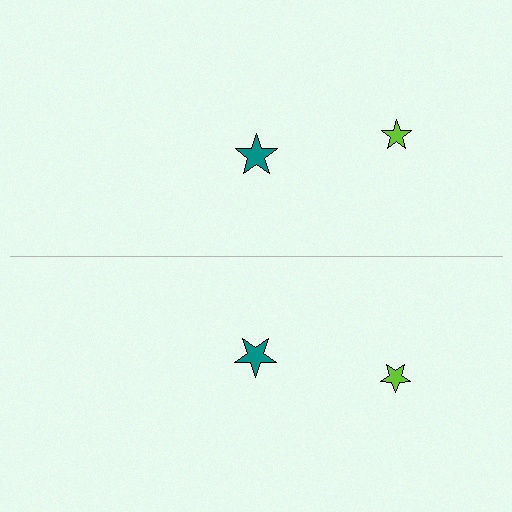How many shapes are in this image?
There are 4 shapes in this image.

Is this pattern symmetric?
Yes, this pattern has bilateral (reflection) symmetry.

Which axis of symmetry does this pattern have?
The pattern has a horizontal axis of symmetry running through the center of the image.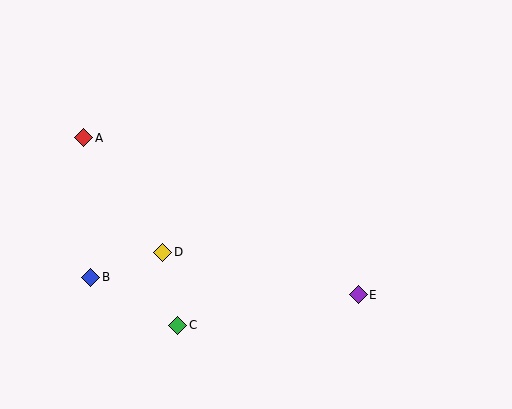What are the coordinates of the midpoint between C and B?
The midpoint between C and B is at (134, 301).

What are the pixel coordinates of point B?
Point B is at (91, 277).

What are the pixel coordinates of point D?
Point D is at (163, 252).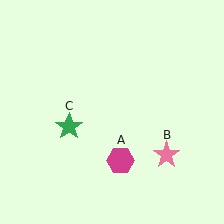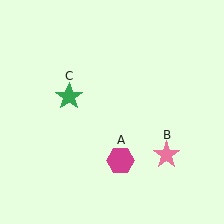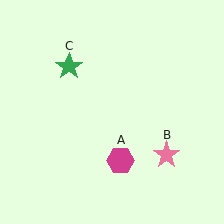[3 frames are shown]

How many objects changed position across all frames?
1 object changed position: green star (object C).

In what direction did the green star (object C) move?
The green star (object C) moved up.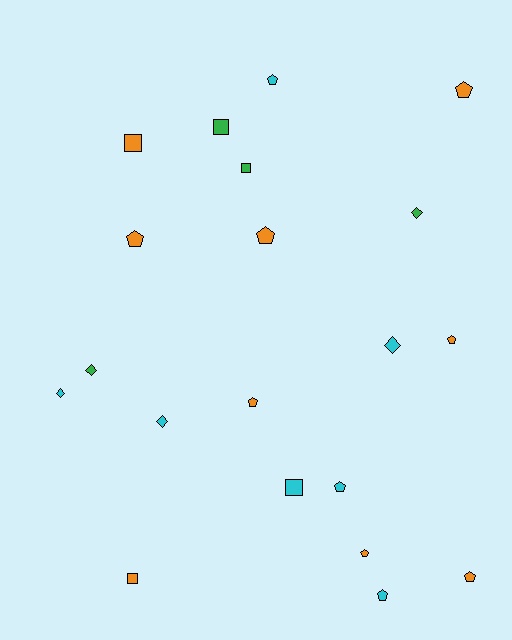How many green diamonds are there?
There are 2 green diamonds.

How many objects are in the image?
There are 20 objects.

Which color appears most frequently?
Orange, with 9 objects.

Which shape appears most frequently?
Pentagon, with 10 objects.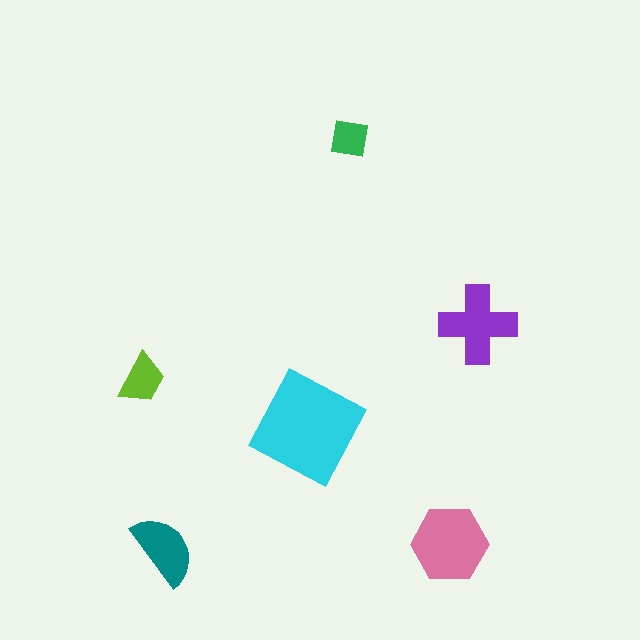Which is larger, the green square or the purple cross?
The purple cross.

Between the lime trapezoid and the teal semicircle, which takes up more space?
The teal semicircle.